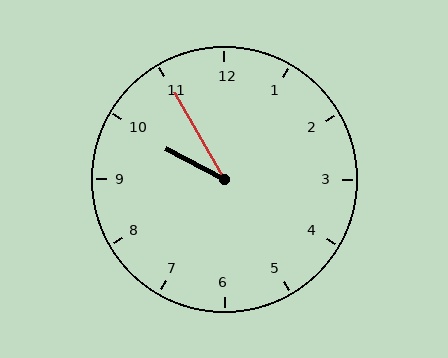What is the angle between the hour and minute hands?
Approximately 32 degrees.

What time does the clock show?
9:55.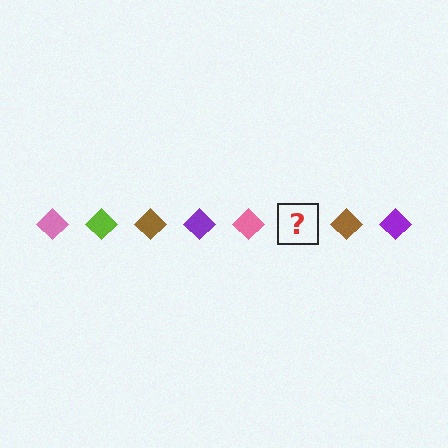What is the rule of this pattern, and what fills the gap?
The rule is that the pattern cycles through pink, lime, brown, purple diamonds. The gap should be filled with a lime diamond.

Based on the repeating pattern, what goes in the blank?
The blank should be a lime diamond.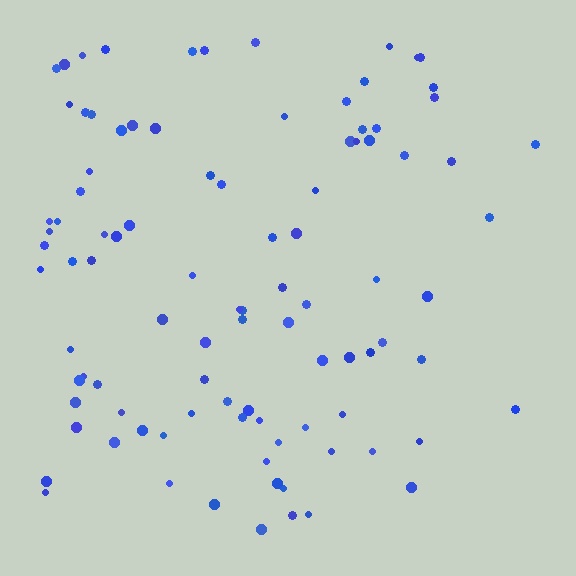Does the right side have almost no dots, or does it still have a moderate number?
Still a moderate number, just noticeably fewer than the left.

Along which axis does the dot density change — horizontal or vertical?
Horizontal.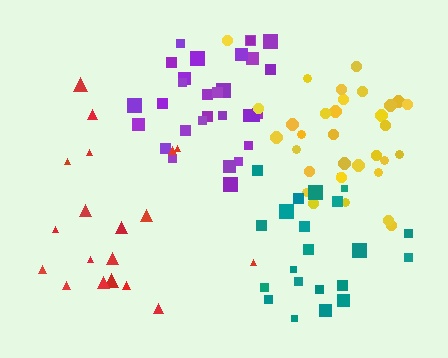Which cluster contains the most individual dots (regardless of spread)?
Yellow (33).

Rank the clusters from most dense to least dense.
purple, yellow, teal, red.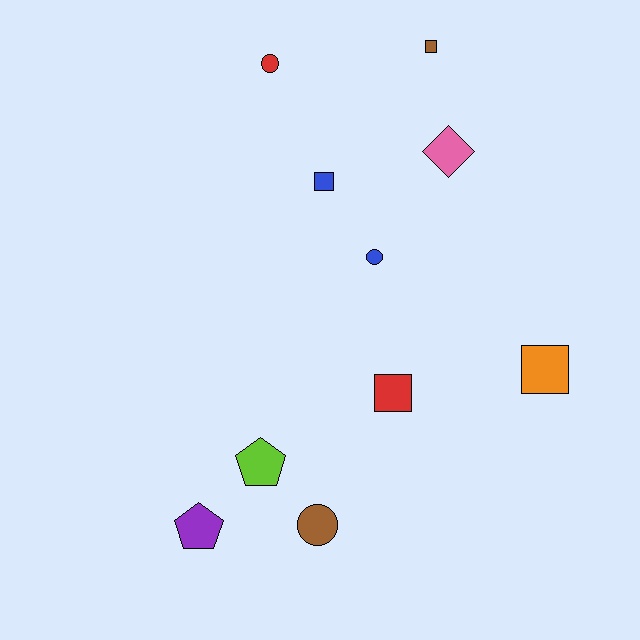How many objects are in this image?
There are 10 objects.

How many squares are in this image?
There are 4 squares.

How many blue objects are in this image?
There are 2 blue objects.